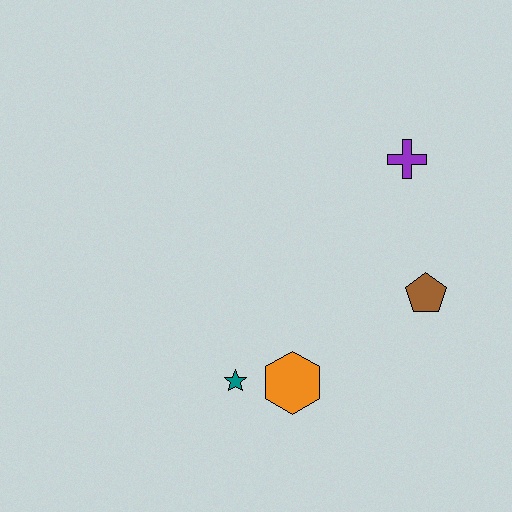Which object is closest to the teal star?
The orange hexagon is closest to the teal star.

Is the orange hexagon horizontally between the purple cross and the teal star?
Yes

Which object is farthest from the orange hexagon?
The purple cross is farthest from the orange hexagon.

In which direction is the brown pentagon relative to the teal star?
The brown pentagon is to the right of the teal star.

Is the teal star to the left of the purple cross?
Yes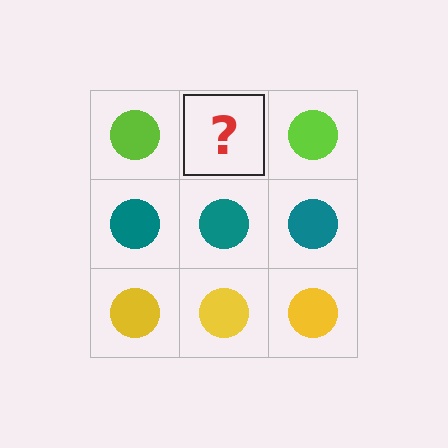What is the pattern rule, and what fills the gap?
The rule is that each row has a consistent color. The gap should be filled with a lime circle.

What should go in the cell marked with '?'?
The missing cell should contain a lime circle.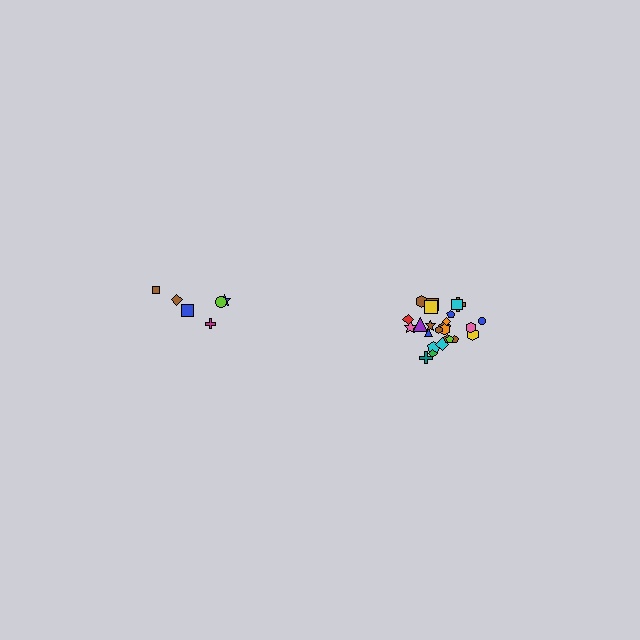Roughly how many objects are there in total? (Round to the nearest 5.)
Roughly 30 objects in total.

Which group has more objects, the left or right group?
The right group.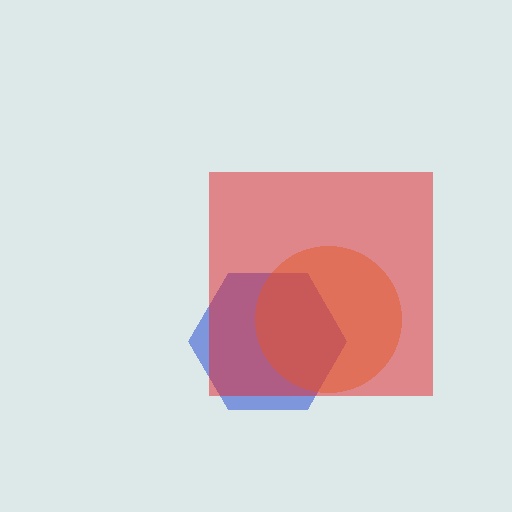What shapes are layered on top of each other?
The layered shapes are: a blue hexagon, an orange circle, a red square.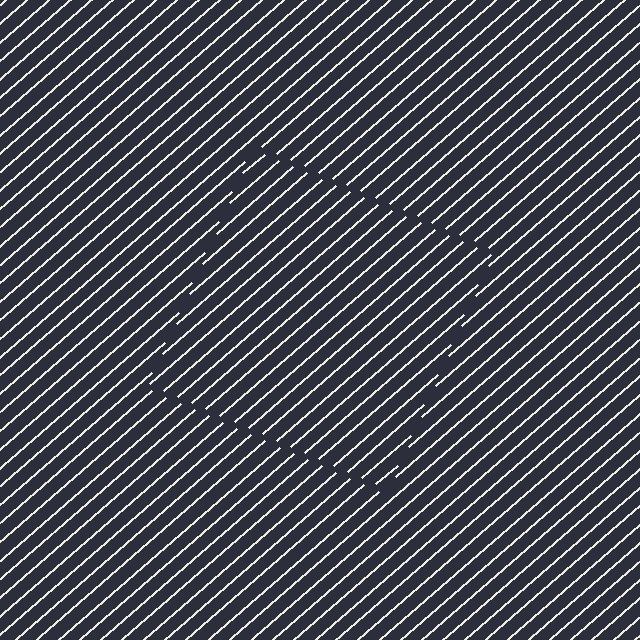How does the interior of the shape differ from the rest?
The interior of the shape contains the same grating, shifted by half a period — the contour is defined by the phase discontinuity where line-ends from the inner and outer gratings abut.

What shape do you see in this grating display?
An illusory square. The interior of the shape contains the same grating, shifted by half a period — the contour is defined by the phase discontinuity where line-ends from the inner and outer gratings abut.